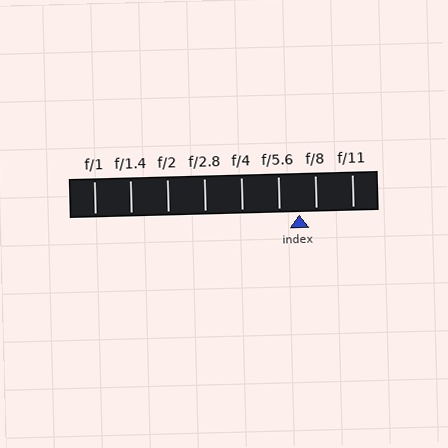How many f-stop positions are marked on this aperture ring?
There are 8 f-stop positions marked.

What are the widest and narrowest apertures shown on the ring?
The widest aperture shown is f/1 and the narrowest is f/11.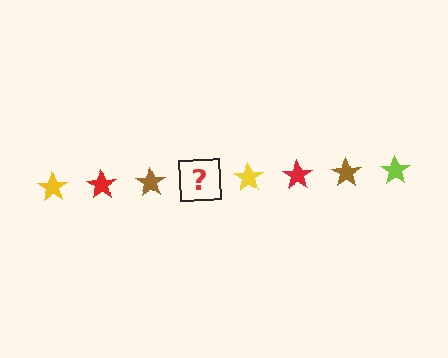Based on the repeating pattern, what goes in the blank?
The blank should be a lime star.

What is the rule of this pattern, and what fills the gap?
The rule is that the pattern cycles through yellow, red, brown, lime stars. The gap should be filled with a lime star.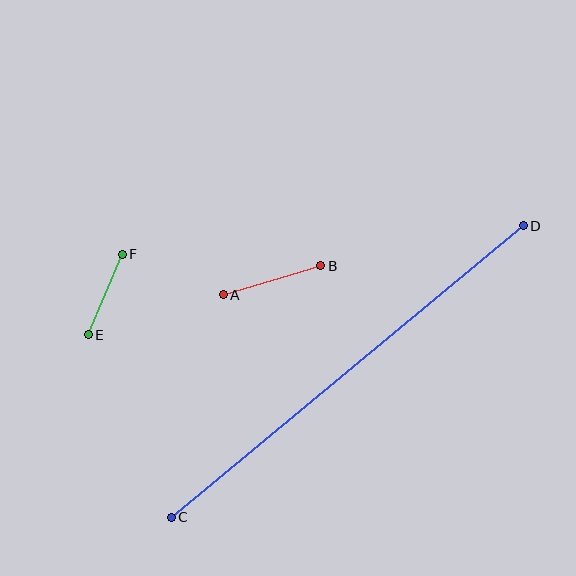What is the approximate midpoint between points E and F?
The midpoint is at approximately (105, 295) pixels.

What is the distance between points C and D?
The distance is approximately 457 pixels.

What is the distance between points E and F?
The distance is approximately 88 pixels.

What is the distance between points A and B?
The distance is approximately 102 pixels.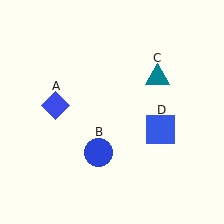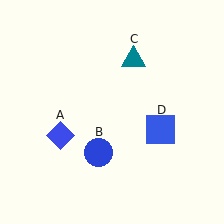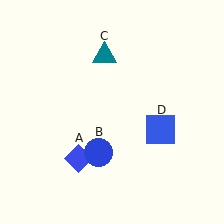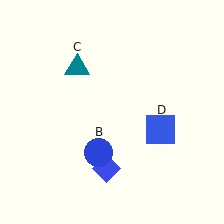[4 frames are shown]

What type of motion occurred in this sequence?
The blue diamond (object A), teal triangle (object C) rotated counterclockwise around the center of the scene.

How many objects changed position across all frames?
2 objects changed position: blue diamond (object A), teal triangle (object C).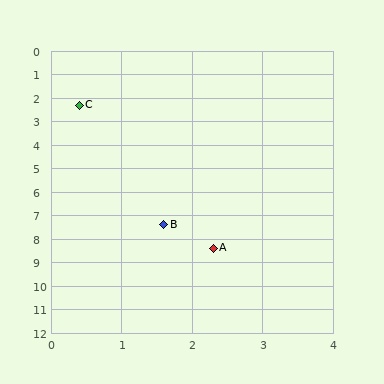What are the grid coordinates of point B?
Point B is at approximately (1.6, 7.4).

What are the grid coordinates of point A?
Point A is at approximately (2.3, 8.4).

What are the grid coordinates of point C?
Point C is at approximately (0.4, 2.3).